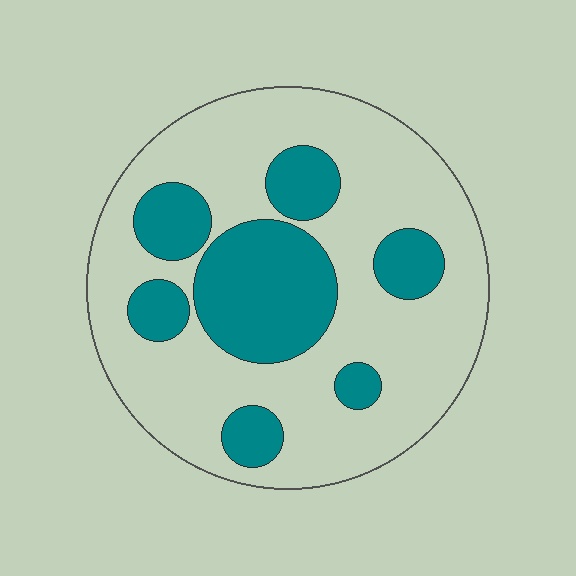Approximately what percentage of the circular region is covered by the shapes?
Approximately 30%.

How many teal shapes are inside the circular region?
7.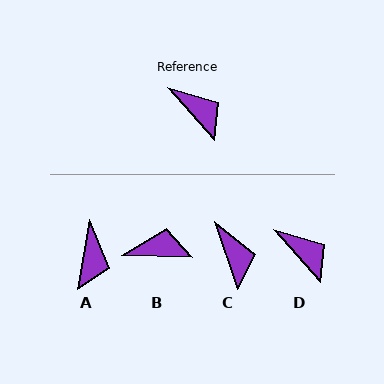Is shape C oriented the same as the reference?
No, it is off by about 22 degrees.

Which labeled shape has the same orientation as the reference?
D.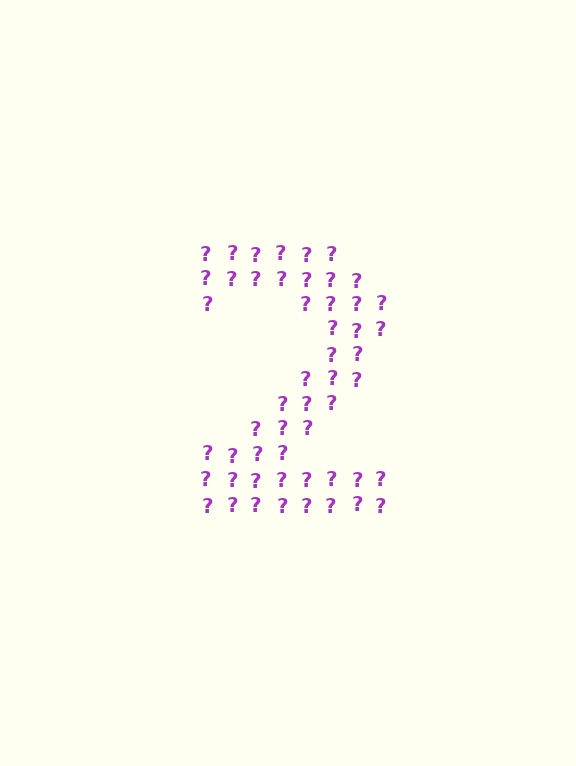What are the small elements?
The small elements are question marks.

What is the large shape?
The large shape is the digit 2.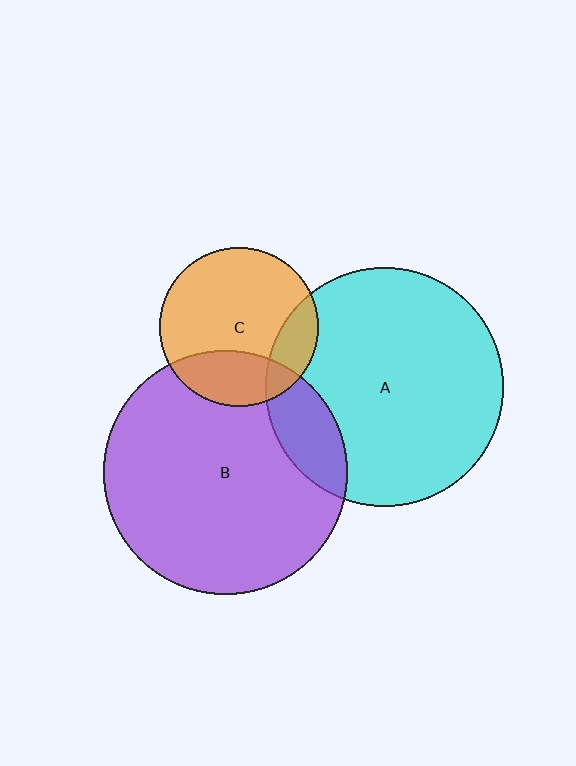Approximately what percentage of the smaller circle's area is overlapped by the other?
Approximately 25%.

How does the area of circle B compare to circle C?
Approximately 2.4 times.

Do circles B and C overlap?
Yes.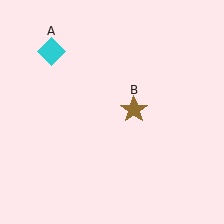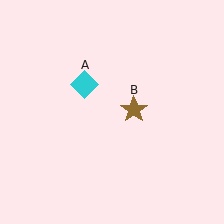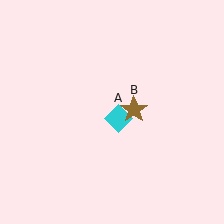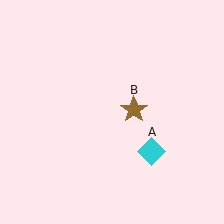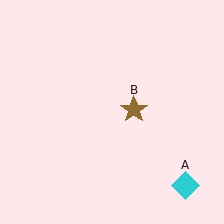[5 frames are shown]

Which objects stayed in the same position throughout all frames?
Brown star (object B) remained stationary.